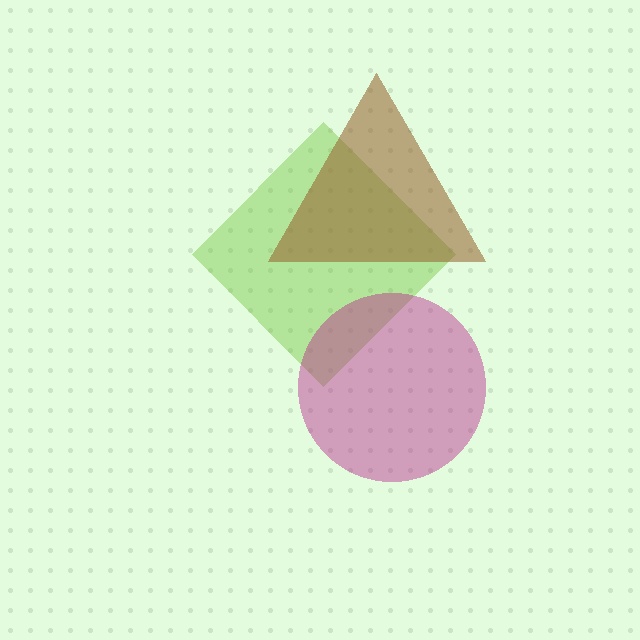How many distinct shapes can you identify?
There are 3 distinct shapes: a lime diamond, a brown triangle, a magenta circle.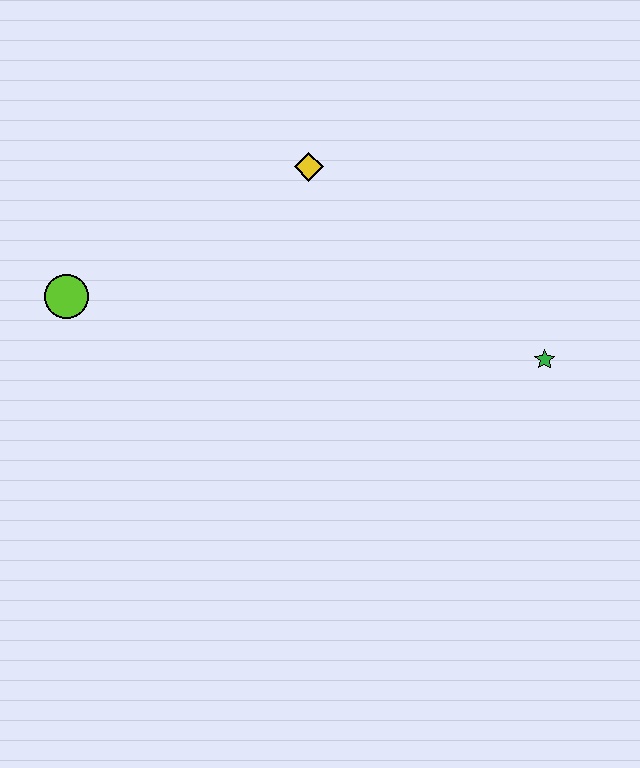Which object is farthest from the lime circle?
The green star is farthest from the lime circle.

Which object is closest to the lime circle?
The yellow diamond is closest to the lime circle.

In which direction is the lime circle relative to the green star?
The lime circle is to the left of the green star.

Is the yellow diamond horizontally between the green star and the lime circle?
Yes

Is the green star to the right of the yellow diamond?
Yes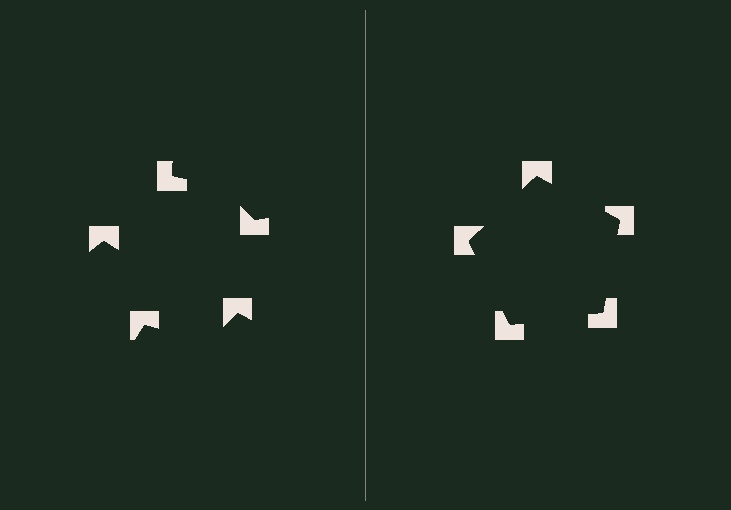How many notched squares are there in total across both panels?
10 — 5 on each side.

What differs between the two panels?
The notched squares are positioned identically on both sides; only the wedge orientations differ. On the right they align to a pentagon; on the left they are misaligned.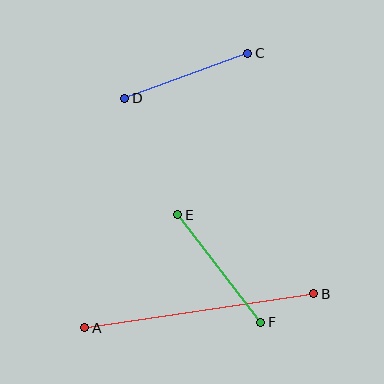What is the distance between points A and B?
The distance is approximately 232 pixels.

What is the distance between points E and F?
The distance is approximately 136 pixels.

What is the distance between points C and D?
The distance is approximately 131 pixels.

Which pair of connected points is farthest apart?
Points A and B are farthest apart.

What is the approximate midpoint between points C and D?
The midpoint is at approximately (186, 76) pixels.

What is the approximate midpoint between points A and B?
The midpoint is at approximately (199, 311) pixels.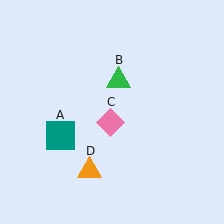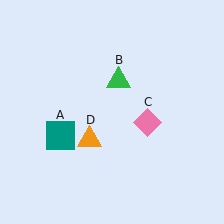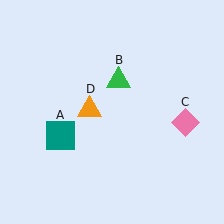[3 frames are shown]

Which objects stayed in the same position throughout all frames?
Teal square (object A) and green triangle (object B) remained stationary.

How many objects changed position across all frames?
2 objects changed position: pink diamond (object C), orange triangle (object D).